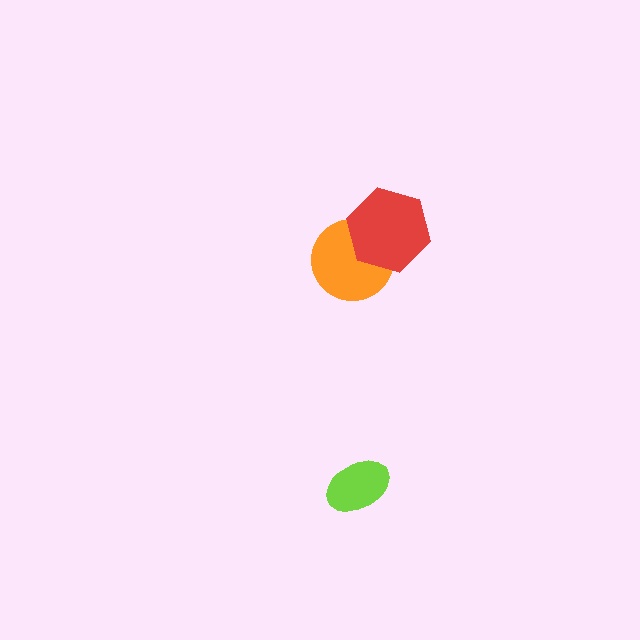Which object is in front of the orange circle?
The red hexagon is in front of the orange circle.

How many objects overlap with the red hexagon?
1 object overlaps with the red hexagon.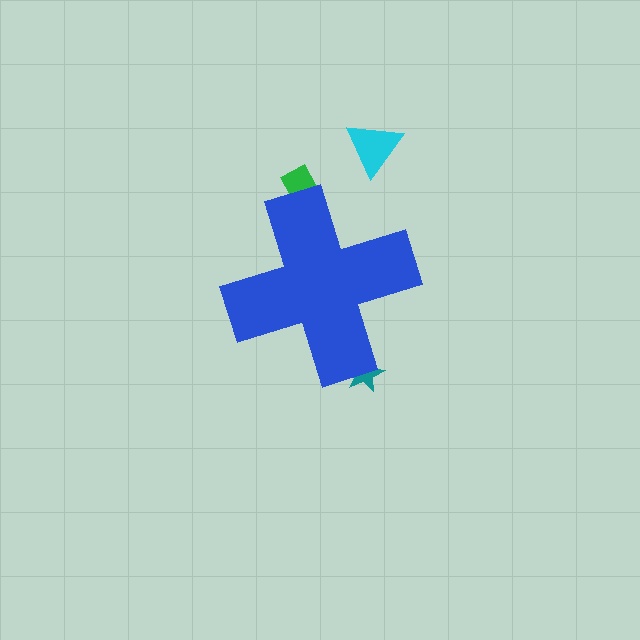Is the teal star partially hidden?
Yes, the teal star is partially hidden behind the blue cross.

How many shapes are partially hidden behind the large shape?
2 shapes are partially hidden.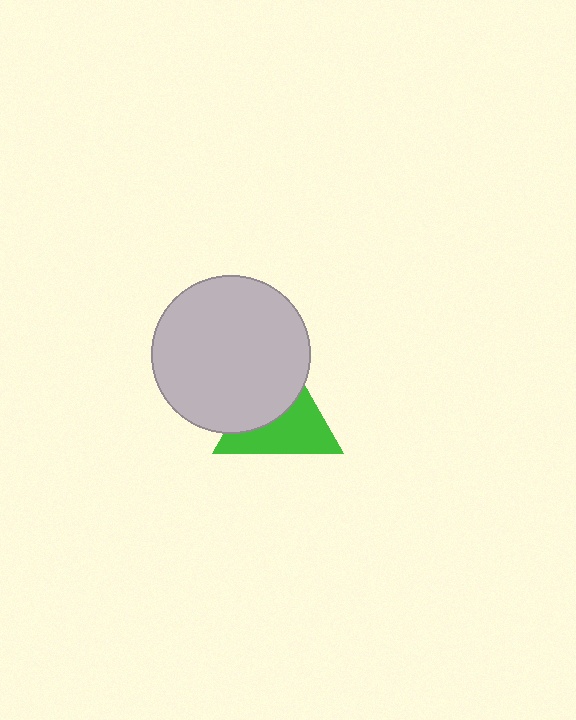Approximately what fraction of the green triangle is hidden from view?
Roughly 46% of the green triangle is hidden behind the light gray circle.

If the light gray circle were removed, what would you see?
You would see the complete green triangle.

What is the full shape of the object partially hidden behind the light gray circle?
The partially hidden object is a green triangle.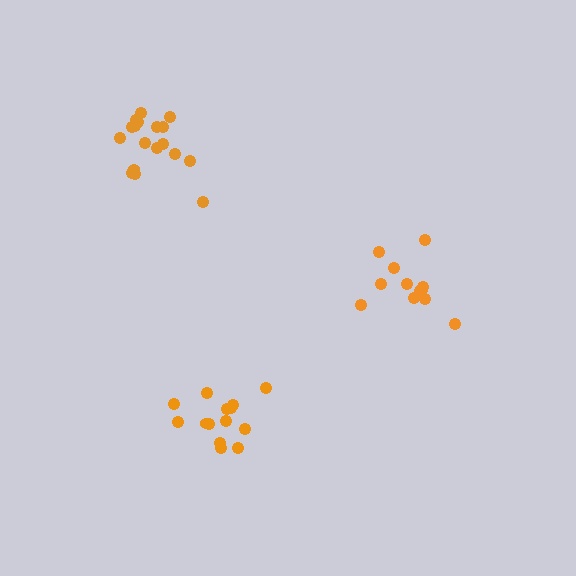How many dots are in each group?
Group 1: 12 dots, Group 2: 18 dots, Group 3: 14 dots (44 total).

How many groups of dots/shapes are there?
There are 3 groups.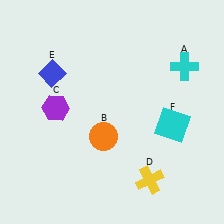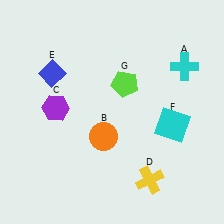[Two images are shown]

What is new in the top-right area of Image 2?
A lime pentagon (G) was added in the top-right area of Image 2.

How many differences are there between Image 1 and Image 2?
There is 1 difference between the two images.